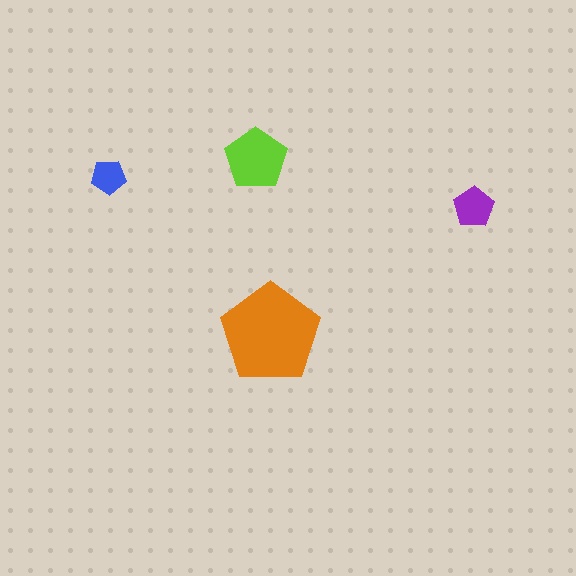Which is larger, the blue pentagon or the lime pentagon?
The lime one.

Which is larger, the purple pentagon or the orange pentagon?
The orange one.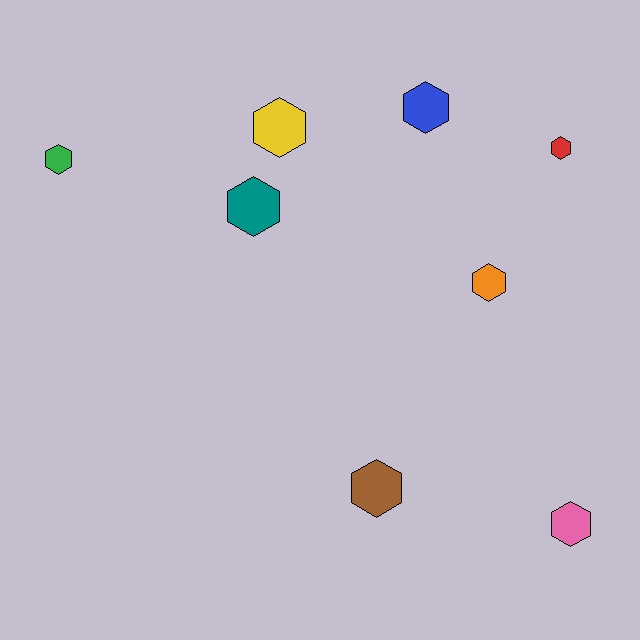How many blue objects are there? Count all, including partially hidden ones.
There is 1 blue object.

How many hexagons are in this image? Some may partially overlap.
There are 8 hexagons.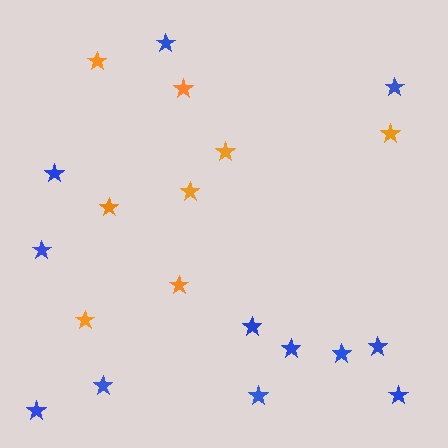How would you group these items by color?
There are 2 groups: one group of orange stars (8) and one group of blue stars (12).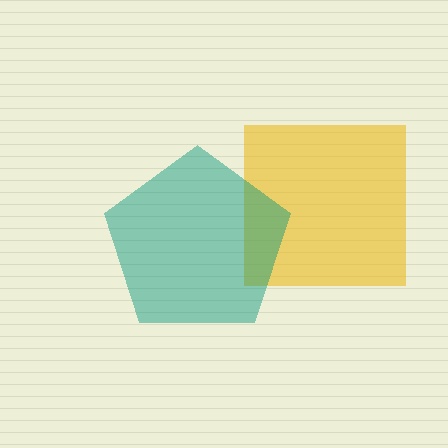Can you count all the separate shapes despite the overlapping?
Yes, there are 2 separate shapes.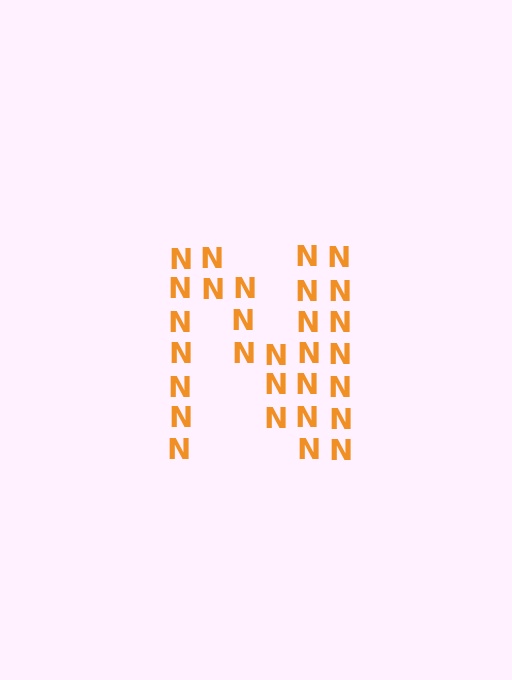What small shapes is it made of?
It is made of small letter N's.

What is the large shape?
The large shape is the letter N.